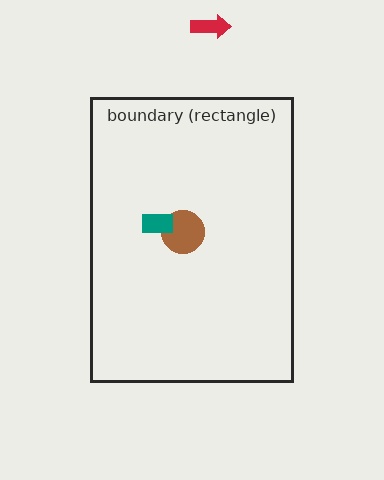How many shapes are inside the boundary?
2 inside, 1 outside.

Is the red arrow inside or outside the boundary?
Outside.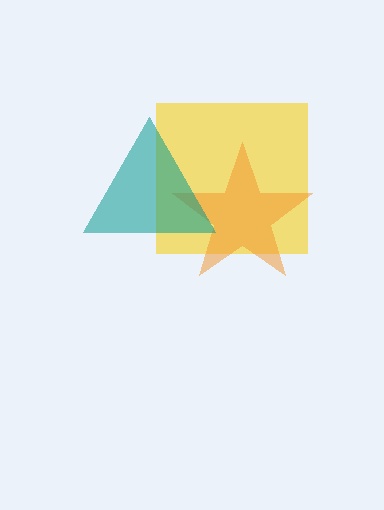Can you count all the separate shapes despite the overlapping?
Yes, there are 3 separate shapes.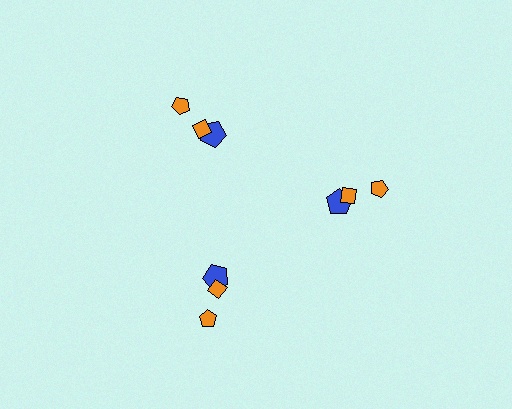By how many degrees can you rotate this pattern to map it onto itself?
The pattern maps onto itself every 120 degrees of rotation.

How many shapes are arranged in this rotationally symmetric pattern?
There are 9 shapes, arranged in 3 groups of 3.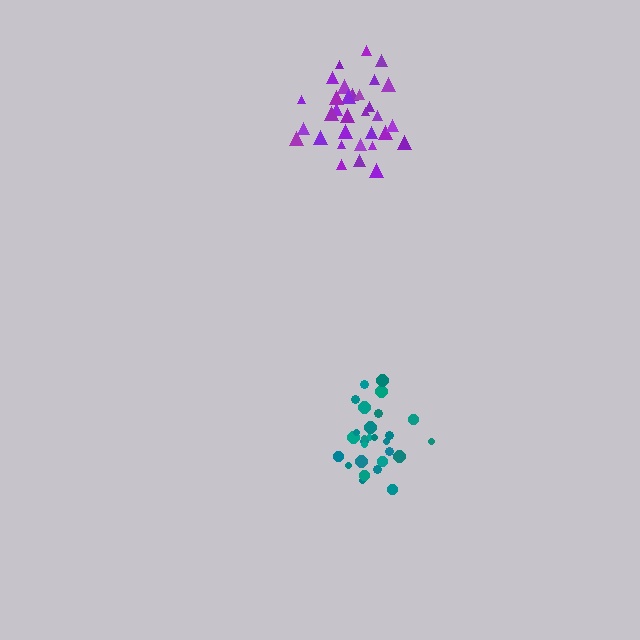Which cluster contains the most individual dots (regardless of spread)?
Purple (32).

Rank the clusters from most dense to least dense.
teal, purple.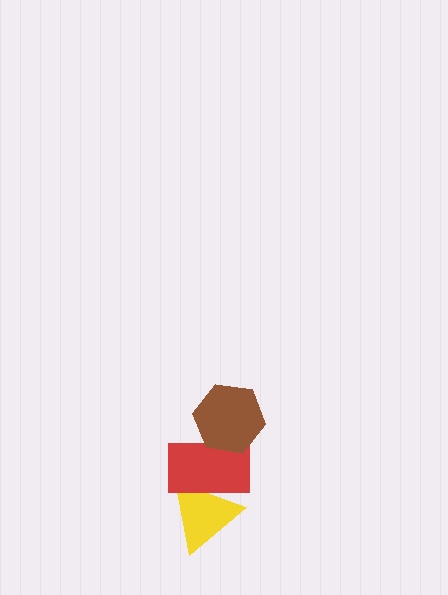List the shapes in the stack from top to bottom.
From top to bottom: the brown hexagon, the red rectangle, the yellow triangle.